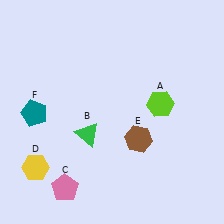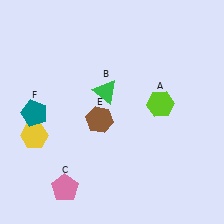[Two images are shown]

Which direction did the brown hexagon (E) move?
The brown hexagon (E) moved left.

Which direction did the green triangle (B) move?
The green triangle (B) moved up.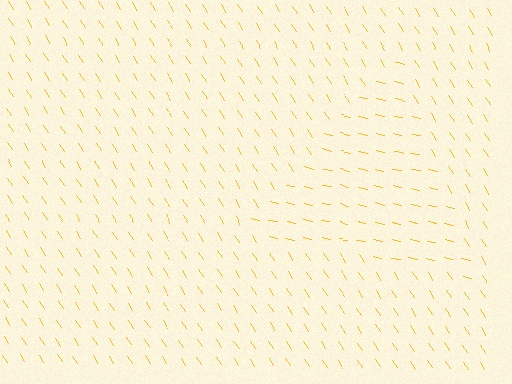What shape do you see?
I see a triangle.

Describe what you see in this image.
The image is filled with small yellow line segments. A triangle region in the image has lines oriented differently from the surrounding lines, creating a visible texture boundary.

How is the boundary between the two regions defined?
The boundary is defined purely by a change in line orientation (approximately 45 degrees difference). All lines are the same color and thickness.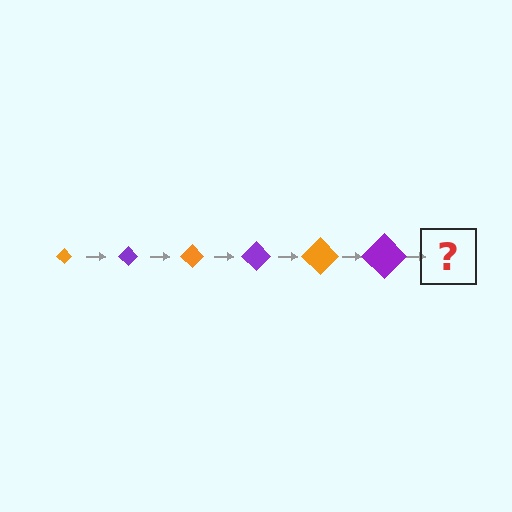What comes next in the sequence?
The next element should be an orange diamond, larger than the previous one.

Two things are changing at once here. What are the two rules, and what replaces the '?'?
The two rules are that the diamond grows larger each step and the color cycles through orange and purple. The '?' should be an orange diamond, larger than the previous one.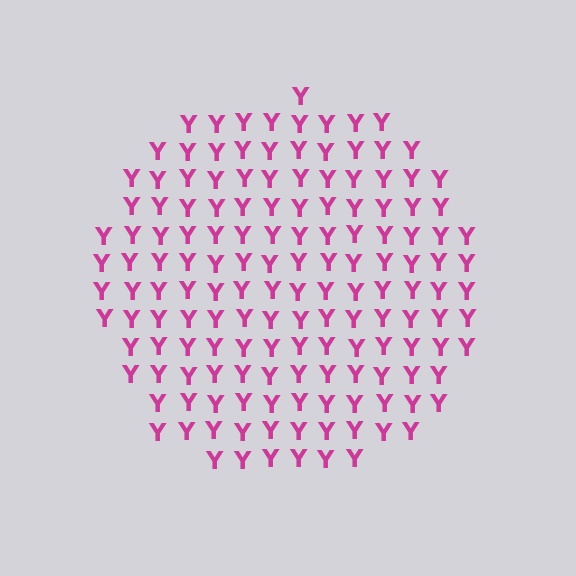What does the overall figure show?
The overall figure shows a circle.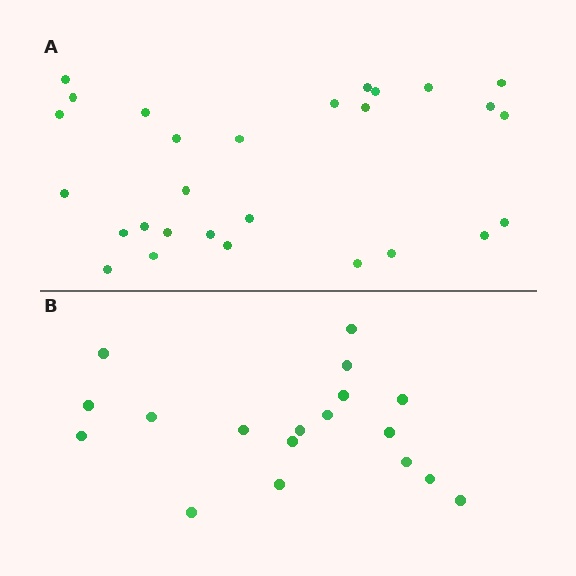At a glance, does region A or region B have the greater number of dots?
Region A (the top region) has more dots.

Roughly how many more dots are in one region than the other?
Region A has roughly 10 or so more dots than region B.